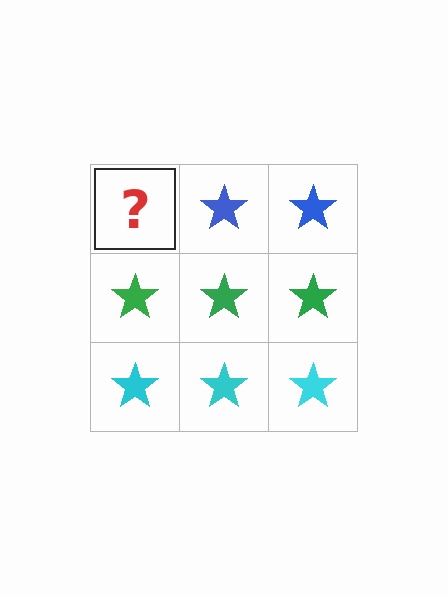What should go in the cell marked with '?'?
The missing cell should contain a blue star.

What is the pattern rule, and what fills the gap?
The rule is that each row has a consistent color. The gap should be filled with a blue star.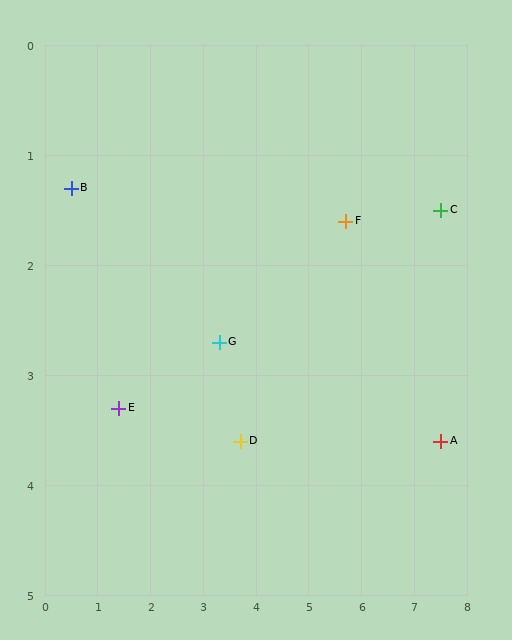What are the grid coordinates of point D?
Point D is at approximately (3.7, 3.6).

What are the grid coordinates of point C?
Point C is at approximately (7.5, 1.5).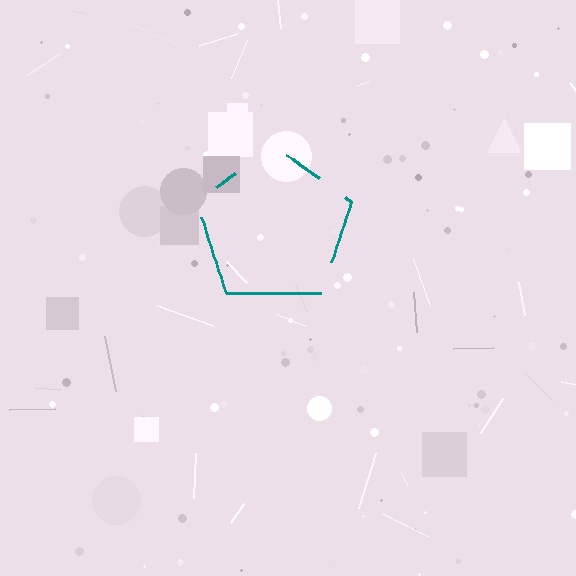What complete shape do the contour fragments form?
The contour fragments form a pentagon.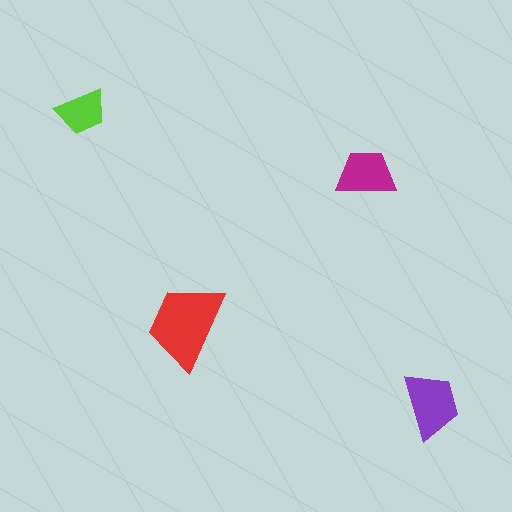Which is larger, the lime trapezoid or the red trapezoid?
The red one.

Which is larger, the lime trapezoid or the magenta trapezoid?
The magenta one.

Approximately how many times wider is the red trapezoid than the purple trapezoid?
About 1.5 times wider.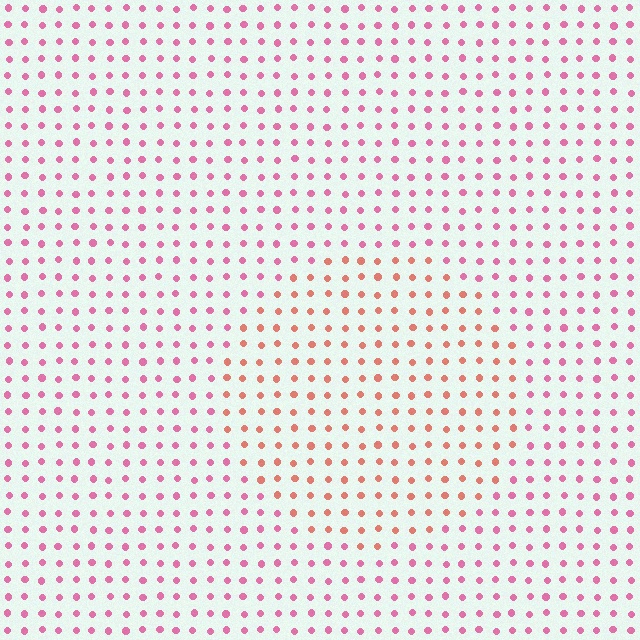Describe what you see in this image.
The image is filled with small pink elements in a uniform arrangement. A circle-shaped region is visible where the elements are tinted to a slightly different hue, forming a subtle color boundary.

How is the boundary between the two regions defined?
The boundary is defined purely by a slight shift in hue (about 36 degrees). Spacing, size, and orientation are identical on both sides.